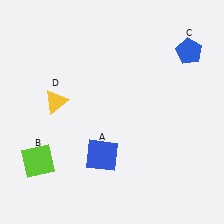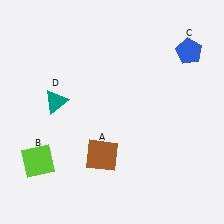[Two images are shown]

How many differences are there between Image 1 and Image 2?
There are 2 differences between the two images.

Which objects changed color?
A changed from blue to brown. D changed from yellow to teal.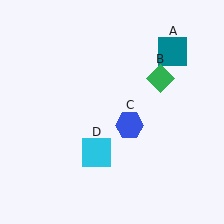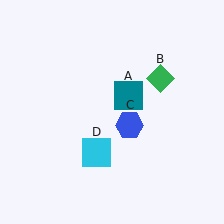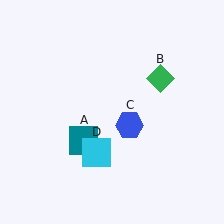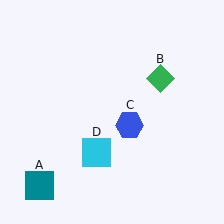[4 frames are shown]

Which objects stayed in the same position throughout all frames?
Green diamond (object B) and blue hexagon (object C) and cyan square (object D) remained stationary.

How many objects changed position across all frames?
1 object changed position: teal square (object A).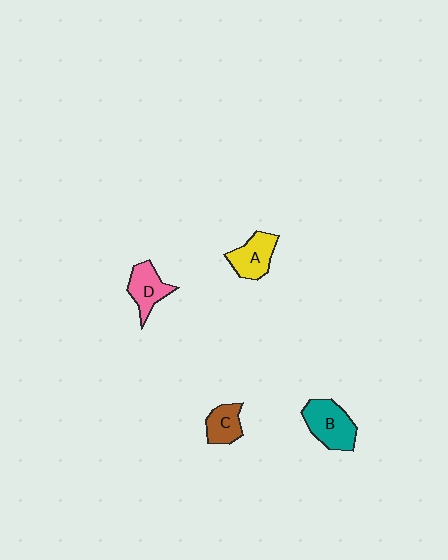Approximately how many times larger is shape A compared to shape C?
Approximately 1.2 times.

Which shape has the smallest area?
Shape C (brown).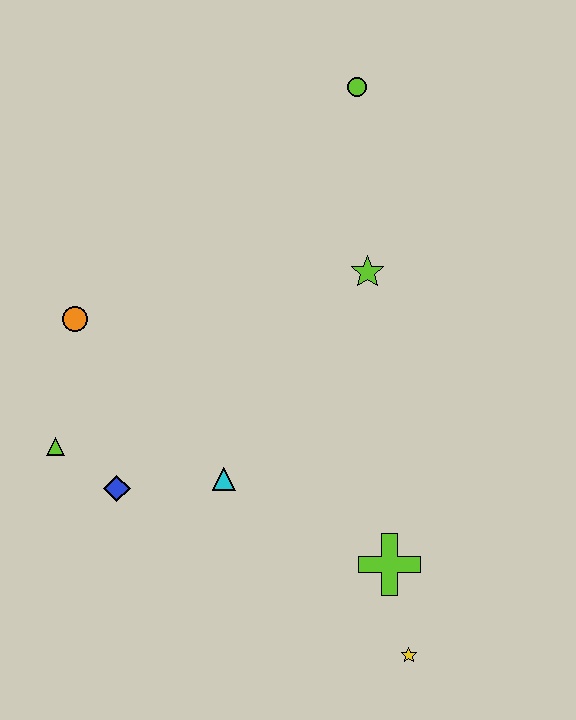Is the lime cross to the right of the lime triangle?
Yes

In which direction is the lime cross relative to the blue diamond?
The lime cross is to the right of the blue diamond.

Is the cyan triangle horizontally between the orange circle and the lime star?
Yes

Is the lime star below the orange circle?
No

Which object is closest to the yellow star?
The lime cross is closest to the yellow star.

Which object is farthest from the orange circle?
The yellow star is farthest from the orange circle.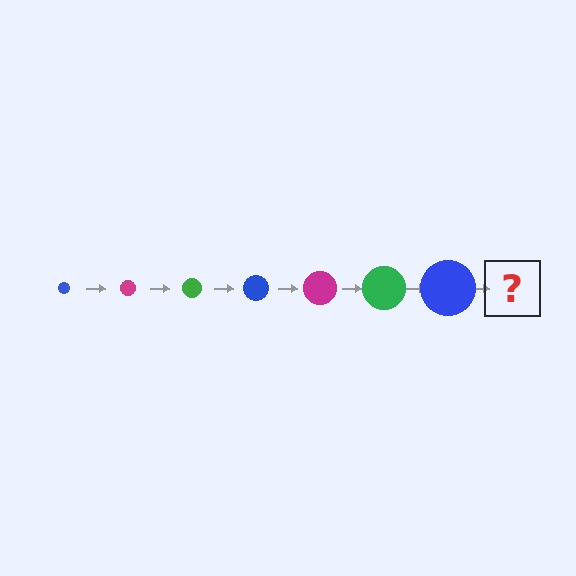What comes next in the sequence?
The next element should be a magenta circle, larger than the previous one.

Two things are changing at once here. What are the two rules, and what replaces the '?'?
The two rules are that the circle grows larger each step and the color cycles through blue, magenta, and green. The '?' should be a magenta circle, larger than the previous one.